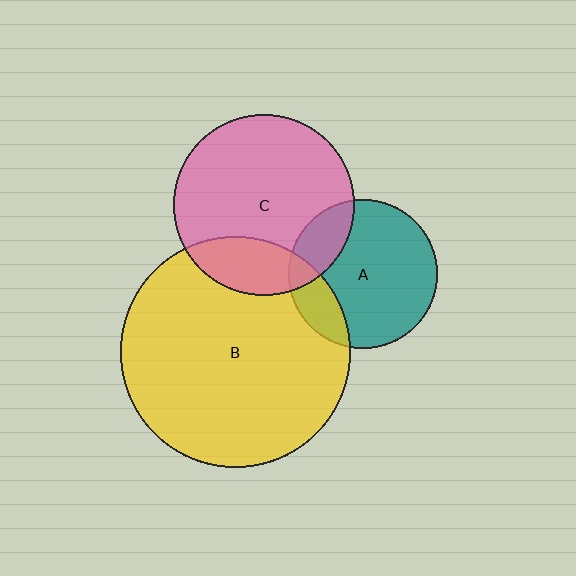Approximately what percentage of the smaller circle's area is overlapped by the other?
Approximately 20%.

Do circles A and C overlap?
Yes.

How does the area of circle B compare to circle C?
Approximately 1.6 times.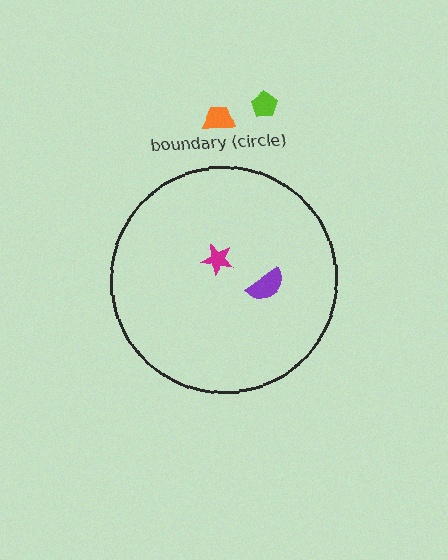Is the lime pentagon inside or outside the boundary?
Outside.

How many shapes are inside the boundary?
2 inside, 2 outside.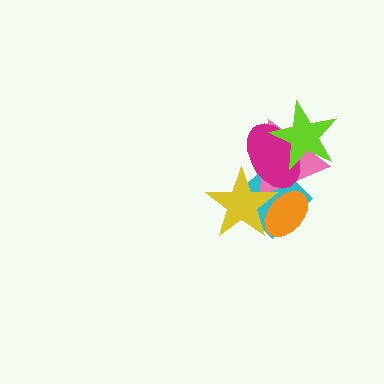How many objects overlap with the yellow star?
4 objects overlap with the yellow star.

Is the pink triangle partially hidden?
Yes, it is partially covered by another shape.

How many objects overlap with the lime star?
2 objects overlap with the lime star.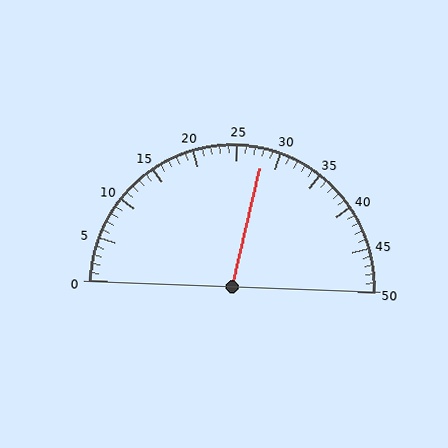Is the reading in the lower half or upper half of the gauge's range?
The reading is in the upper half of the range (0 to 50).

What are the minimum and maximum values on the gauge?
The gauge ranges from 0 to 50.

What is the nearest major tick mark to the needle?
The nearest major tick mark is 30.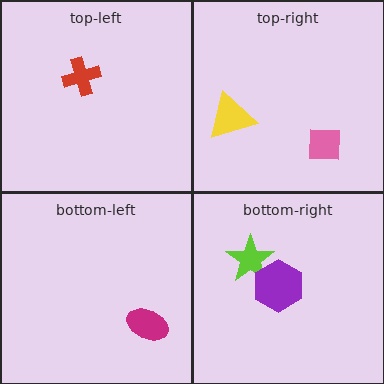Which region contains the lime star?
The bottom-right region.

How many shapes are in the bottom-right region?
2.